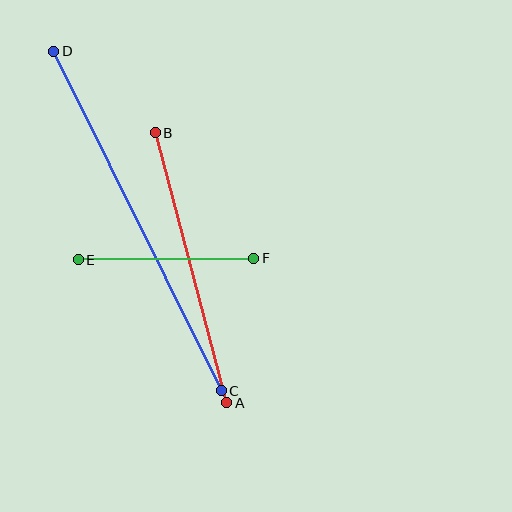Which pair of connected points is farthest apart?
Points C and D are farthest apart.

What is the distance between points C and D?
The distance is approximately 378 pixels.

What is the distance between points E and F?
The distance is approximately 176 pixels.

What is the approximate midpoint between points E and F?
The midpoint is at approximately (166, 259) pixels.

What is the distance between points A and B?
The distance is approximately 279 pixels.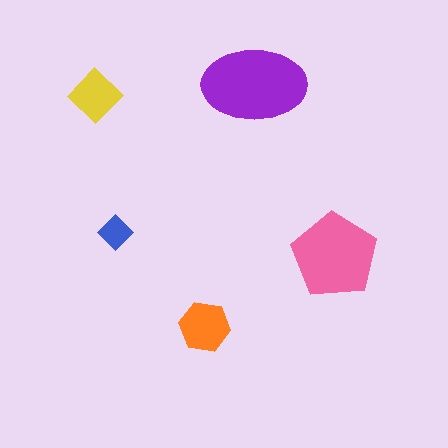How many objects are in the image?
There are 5 objects in the image.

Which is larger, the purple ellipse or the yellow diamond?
The purple ellipse.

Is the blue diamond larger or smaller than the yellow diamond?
Smaller.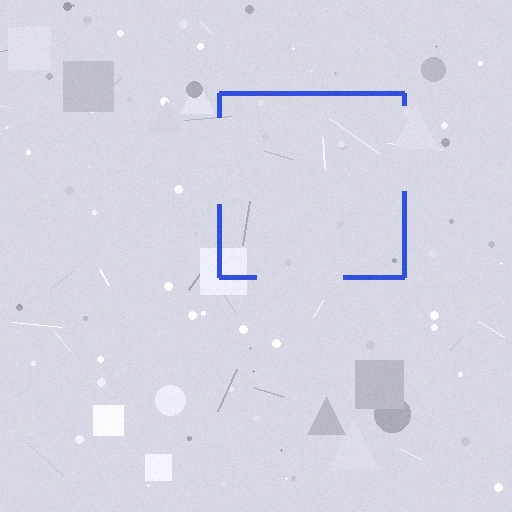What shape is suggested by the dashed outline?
The dashed outline suggests a square.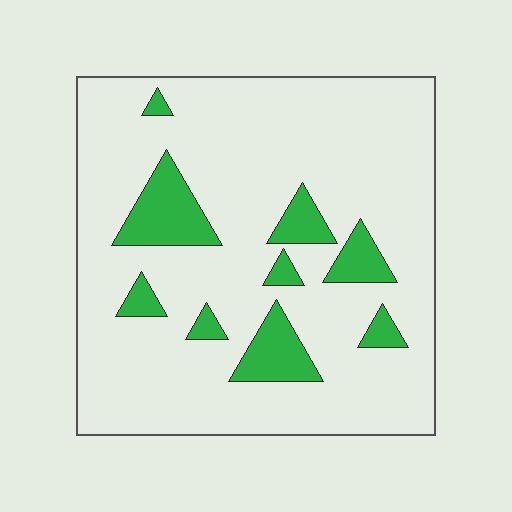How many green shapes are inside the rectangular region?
9.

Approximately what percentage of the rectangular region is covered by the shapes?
Approximately 15%.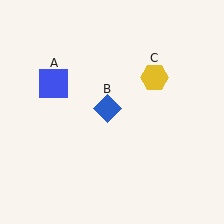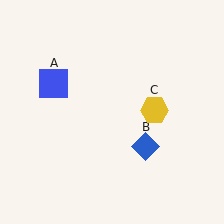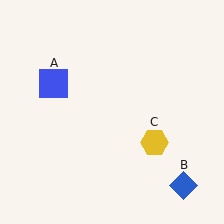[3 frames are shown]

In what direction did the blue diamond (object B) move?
The blue diamond (object B) moved down and to the right.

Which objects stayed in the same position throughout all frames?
Blue square (object A) remained stationary.